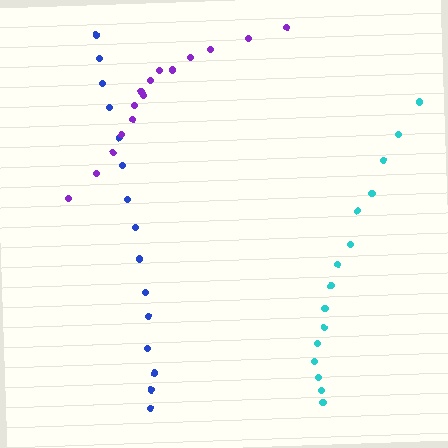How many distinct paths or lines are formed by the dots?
There are 3 distinct paths.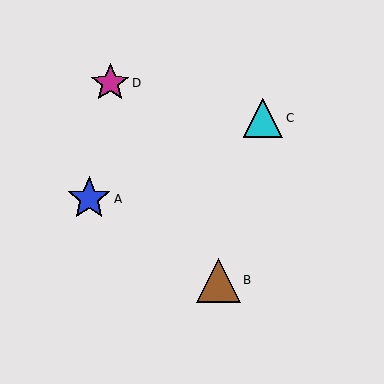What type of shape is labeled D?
Shape D is a magenta star.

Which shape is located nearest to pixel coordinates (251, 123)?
The cyan triangle (labeled C) at (263, 118) is nearest to that location.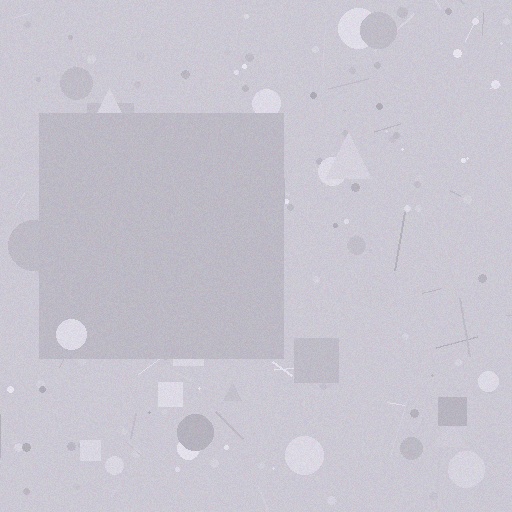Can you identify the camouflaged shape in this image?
The camouflaged shape is a square.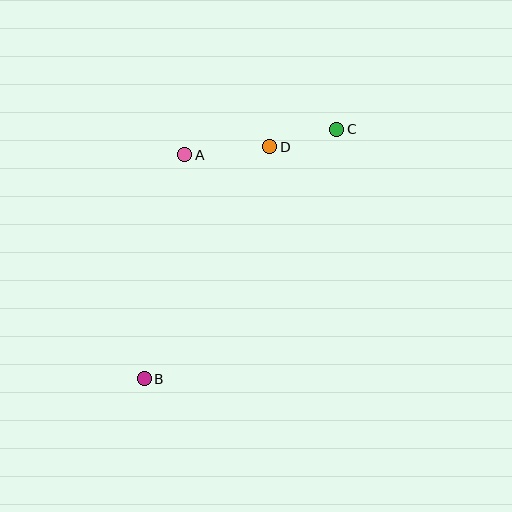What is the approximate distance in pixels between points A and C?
The distance between A and C is approximately 154 pixels.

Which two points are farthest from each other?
Points B and C are farthest from each other.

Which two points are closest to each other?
Points C and D are closest to each other.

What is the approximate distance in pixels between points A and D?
The distance between A and D is approximately 86 pixels.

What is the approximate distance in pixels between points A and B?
The distance between A and B is approximately 228 pixels.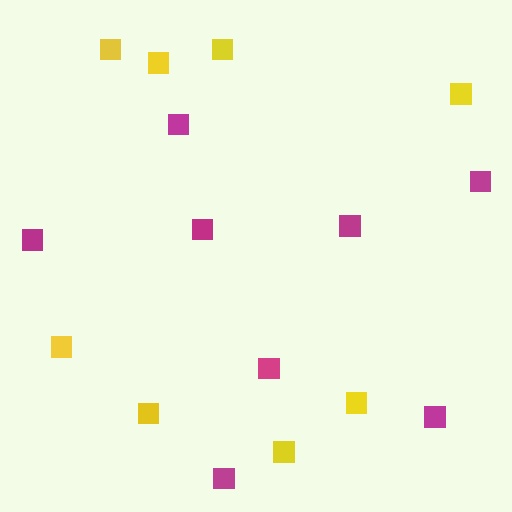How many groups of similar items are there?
There are 2 groups: one group of yellow squares (8) and one group of magenta squares (8).